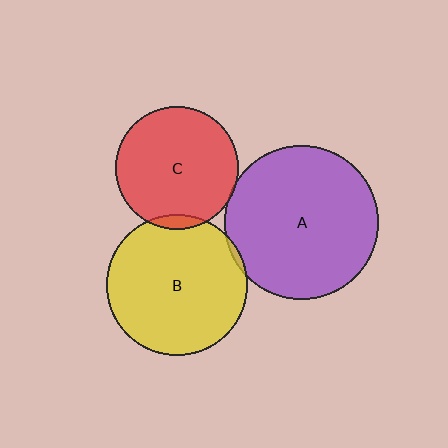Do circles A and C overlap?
Yes.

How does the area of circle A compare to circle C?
Approximately 1.6 times.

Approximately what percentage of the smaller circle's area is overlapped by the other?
Approximately 5%.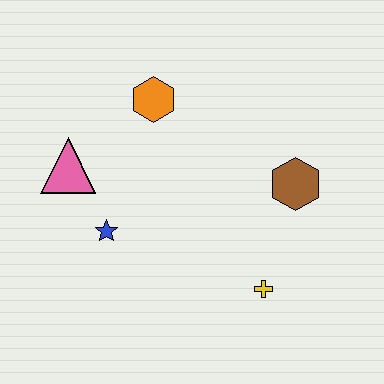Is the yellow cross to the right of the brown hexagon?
No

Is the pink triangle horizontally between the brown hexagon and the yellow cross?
No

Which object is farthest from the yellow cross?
The pink triangle is farthest from the yellow cross.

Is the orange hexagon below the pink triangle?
No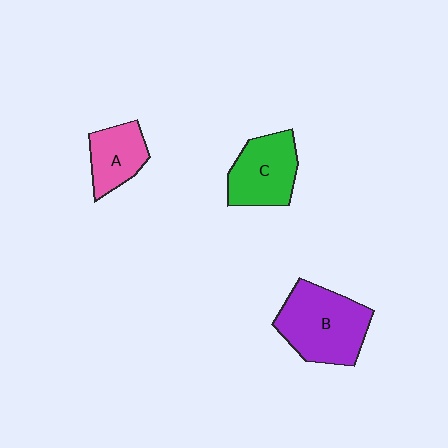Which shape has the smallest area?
Shape A (pink).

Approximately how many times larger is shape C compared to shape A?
Approximately 1.3 times.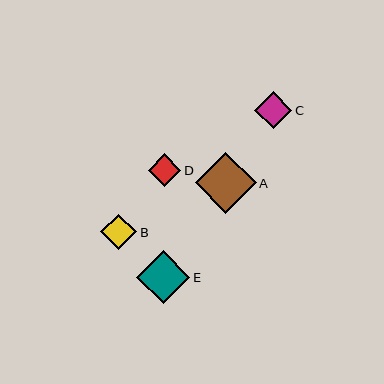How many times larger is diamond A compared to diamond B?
Diamond A is approximately 1.7 times the size of diamond B.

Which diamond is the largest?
Diamond A is the largest with a size of approximately 61 pixels.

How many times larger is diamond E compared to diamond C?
Diamond E is approximately 1.4 times the size of diamond C.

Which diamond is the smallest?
Diamond D is the smallest with a size of approximately 32 pixels.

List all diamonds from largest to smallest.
From largest to smallest: A, E, C, B, D.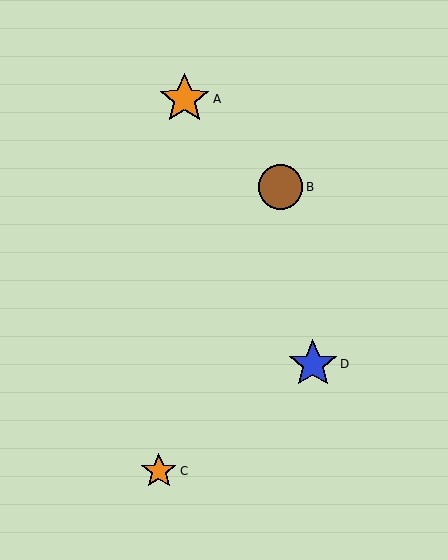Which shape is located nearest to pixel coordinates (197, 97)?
The orange star (labeled A) at (185, 99) is nearest to that location.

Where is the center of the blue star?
The center of the blue star is at (313, 364).